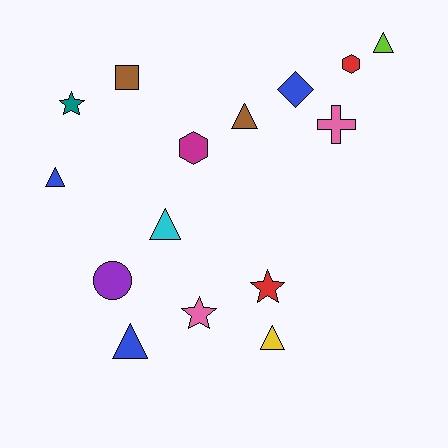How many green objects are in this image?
There are no green objects.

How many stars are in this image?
There are 3 stars.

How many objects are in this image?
There are 15 objects.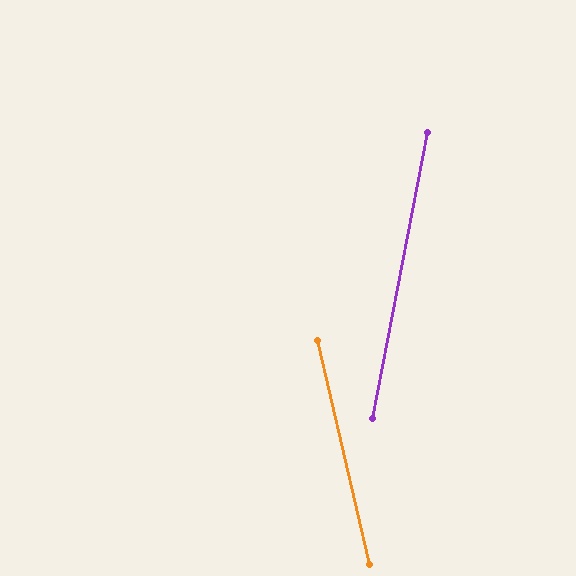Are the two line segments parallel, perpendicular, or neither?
Neither parallel nor perpendicular — they differ by about 24°.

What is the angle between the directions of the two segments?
Approximately 24 degrees.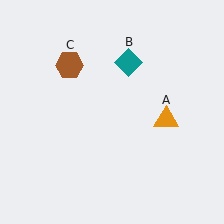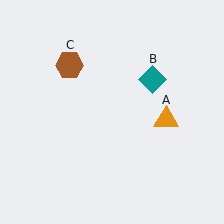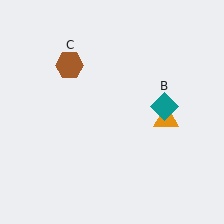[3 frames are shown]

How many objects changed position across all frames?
1 object changed position: teal diamond (object B).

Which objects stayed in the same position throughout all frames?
Orange triangle (object A) and brown hexagon (object C) remained stationary.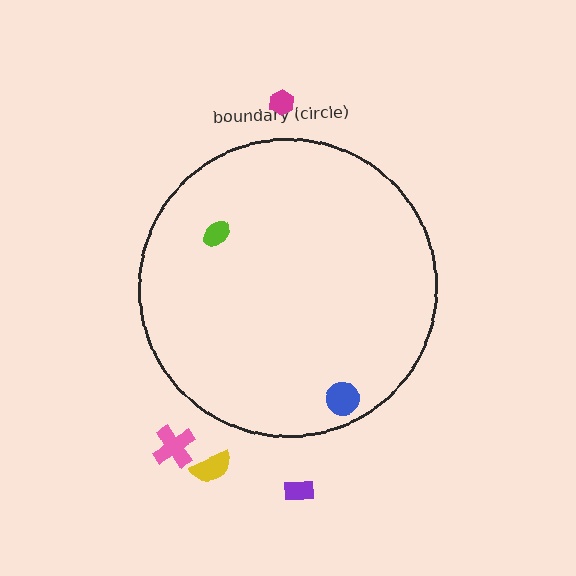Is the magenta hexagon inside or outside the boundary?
Outside.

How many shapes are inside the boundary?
2 inside, 4 outside.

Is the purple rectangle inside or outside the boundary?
Outside.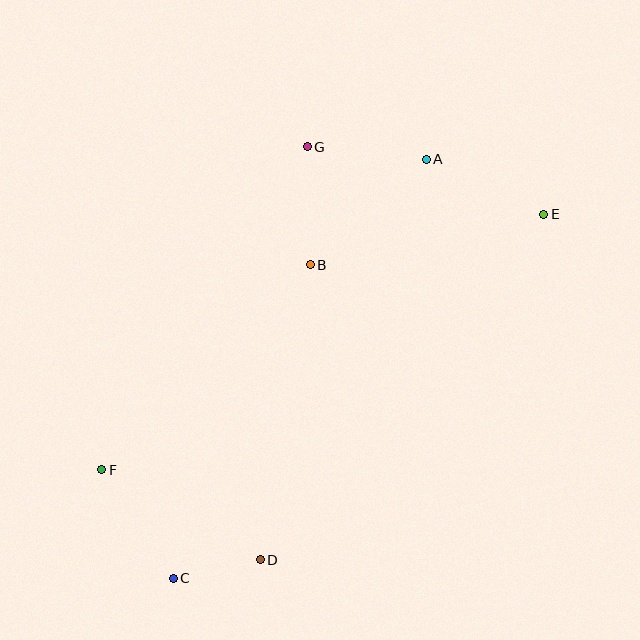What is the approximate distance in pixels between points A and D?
The distance between A and D is approximately 433 pixels.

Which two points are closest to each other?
Points C and D are closest to each other.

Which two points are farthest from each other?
Points C and E are farthest from each other.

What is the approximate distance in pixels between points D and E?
The distance between D and E is approximately 447 pixels.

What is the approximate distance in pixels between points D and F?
The distance between D and F is approximately 182 pixels.